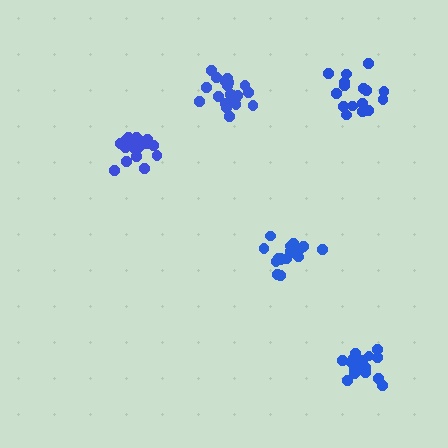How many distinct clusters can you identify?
There are 5 distinct clusters.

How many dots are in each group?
Group 1: 19 dots, Group 2: 17 dots, Group 3: 16 dots, Group 4: 20 dots, Group 5: 18 dots (90 total).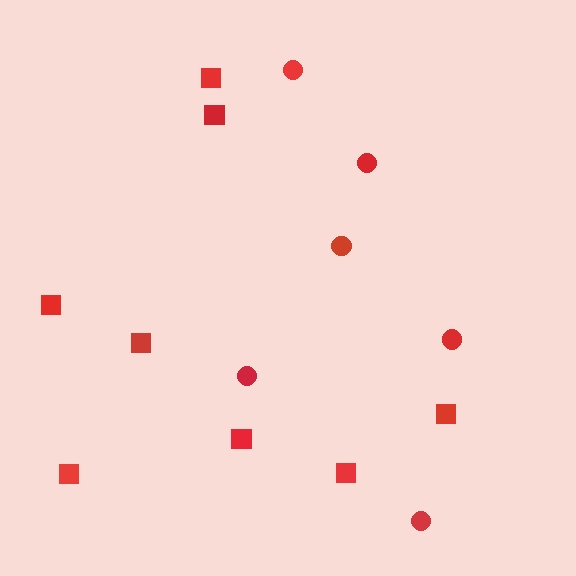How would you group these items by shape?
There are 2 groups: one group of circles (6) and one group of squares (8).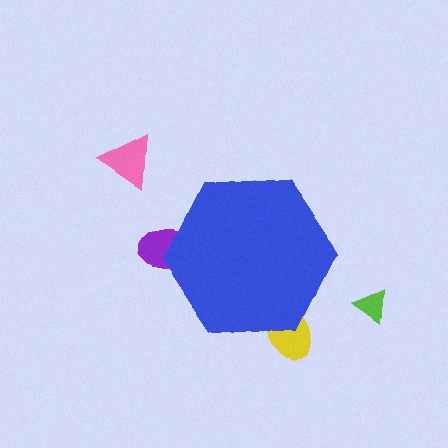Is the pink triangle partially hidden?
No, the pink triangle is fully visible.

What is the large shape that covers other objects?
A blue hexagon.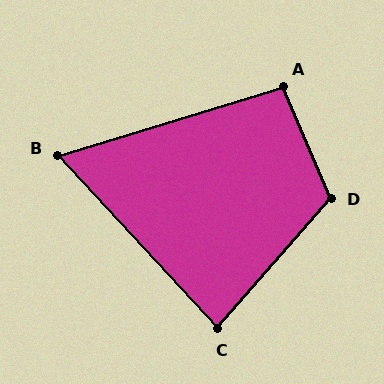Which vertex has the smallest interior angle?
B, at approximately 64 degrees.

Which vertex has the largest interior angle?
D, at approximately 116 degrees.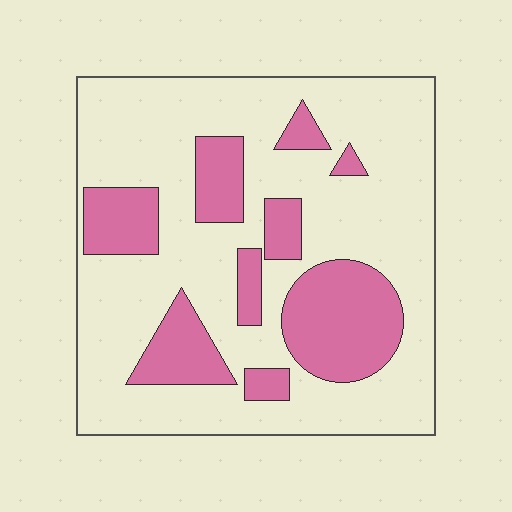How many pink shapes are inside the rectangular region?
9.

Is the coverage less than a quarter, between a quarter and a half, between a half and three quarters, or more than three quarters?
Between a quarter and a half.